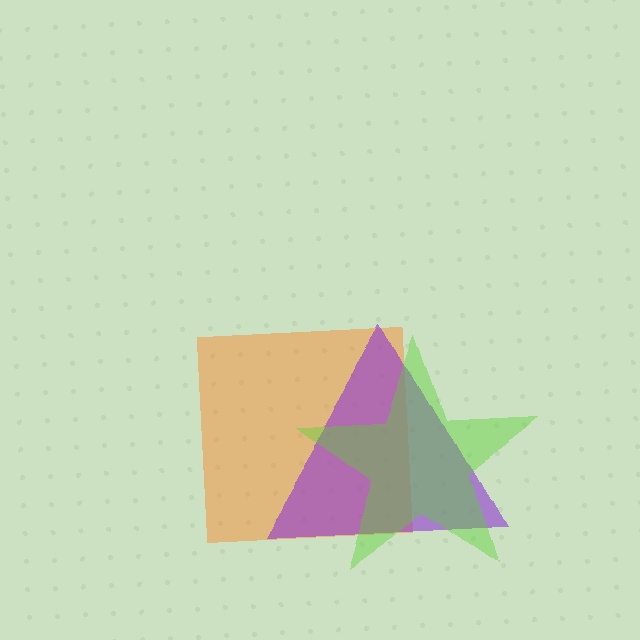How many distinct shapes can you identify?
There are 3 distinct shapes: an orange square, a purple triangle, a lime star.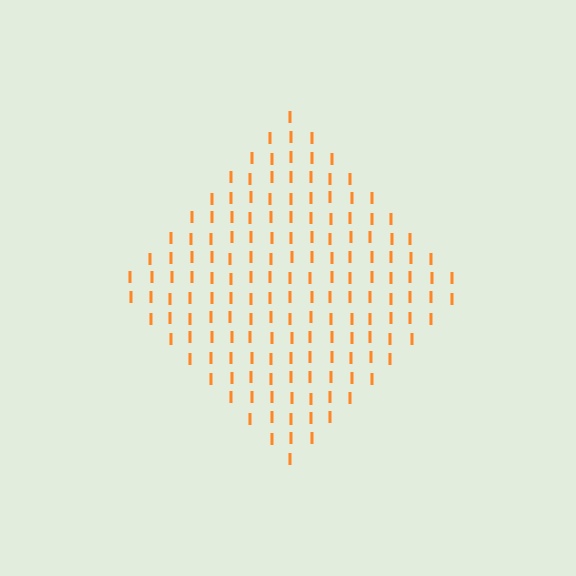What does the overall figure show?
The overall figure shows a diamond.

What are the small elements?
The small elements are letter I's.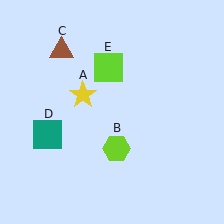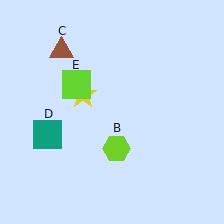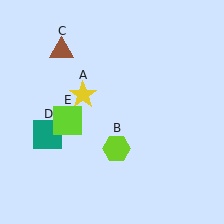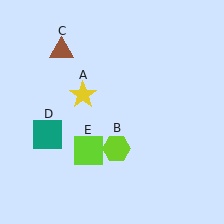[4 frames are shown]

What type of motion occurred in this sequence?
The lime square (object E) rotated counterclockwise around the center of the scene.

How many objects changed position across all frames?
1 object changed position: lime square (object E).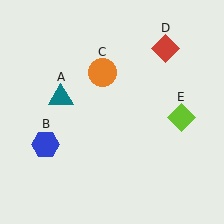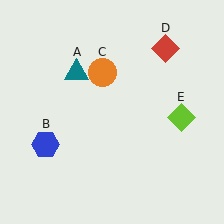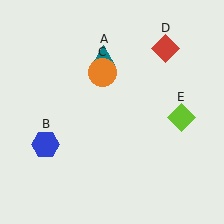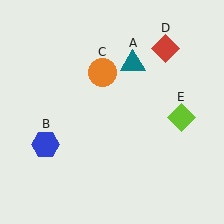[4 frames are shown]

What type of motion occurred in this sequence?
The teal triangle (object A) rotated clockwise around the center of the scene.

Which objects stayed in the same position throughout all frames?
Blue hexagon (object B) and orange circle (object C) and red diamond (object D) and lime diamond (object E) remained stationary.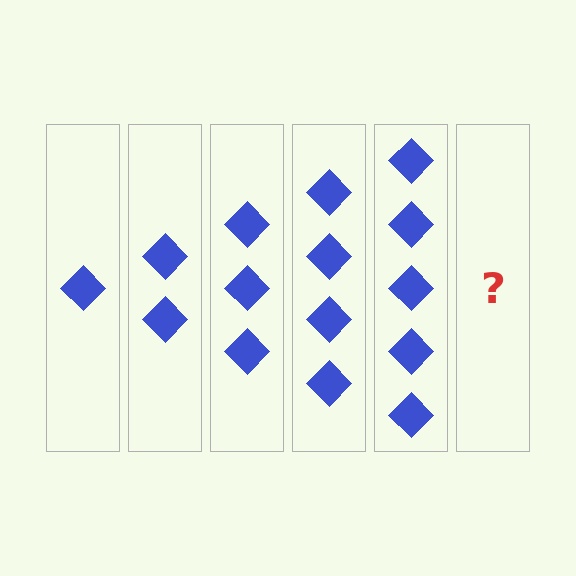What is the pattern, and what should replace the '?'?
The pattern is that each step adds one more diamond. The '?' should be 6 diamonds.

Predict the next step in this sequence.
The next step is 6 diamonds.